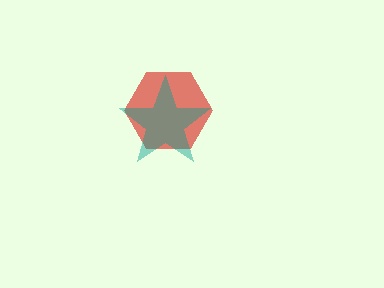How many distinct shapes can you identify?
There are 2 distinct shapes: a red hexagon, a teal star.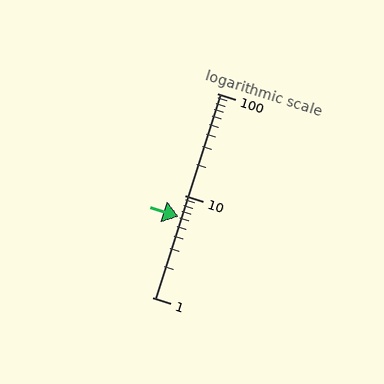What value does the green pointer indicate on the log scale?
The pointer indicates approximately 6.1.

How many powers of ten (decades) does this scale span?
The scale spans 2 decades, from 1 to 100.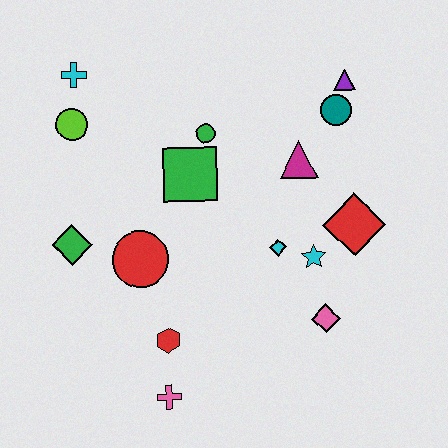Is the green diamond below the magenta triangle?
Yes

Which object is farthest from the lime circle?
The pink diamond is farthest from the lime circle.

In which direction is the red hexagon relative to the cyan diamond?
The red hexagon is to the left of the cyan diamond.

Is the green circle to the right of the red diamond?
No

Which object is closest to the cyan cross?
The lime circle is closest to the cyan cross.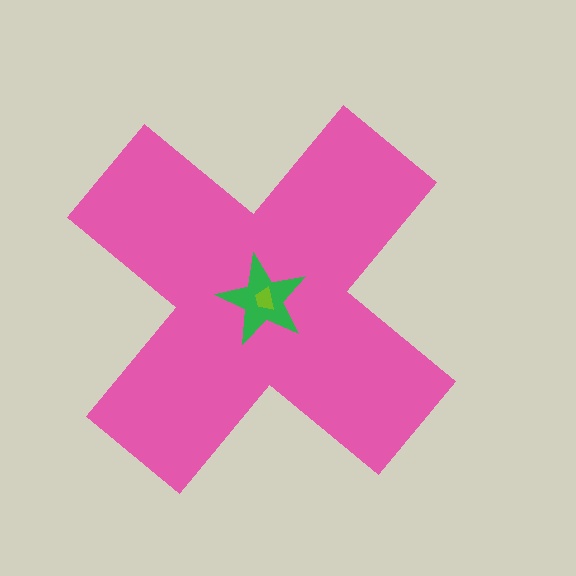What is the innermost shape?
The lime trapezoid.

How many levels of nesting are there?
3.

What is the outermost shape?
The pink cross.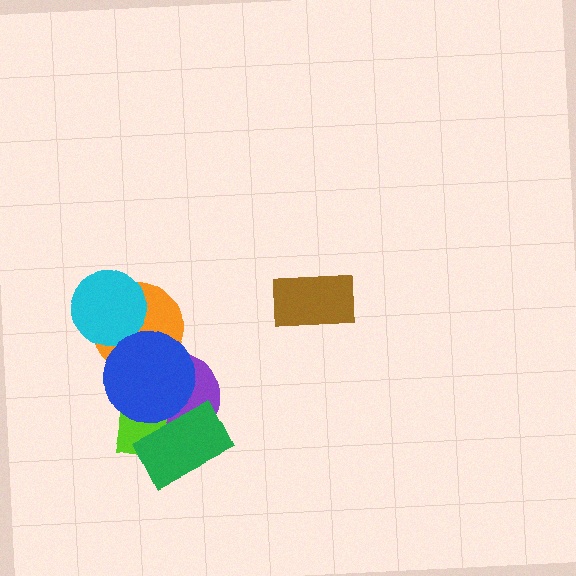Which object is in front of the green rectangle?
The blue circle is in front of the green rectangle.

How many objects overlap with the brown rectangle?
0 objects overlap with the brown rectangle.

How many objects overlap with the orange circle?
3 objects overlap with the orange circle.